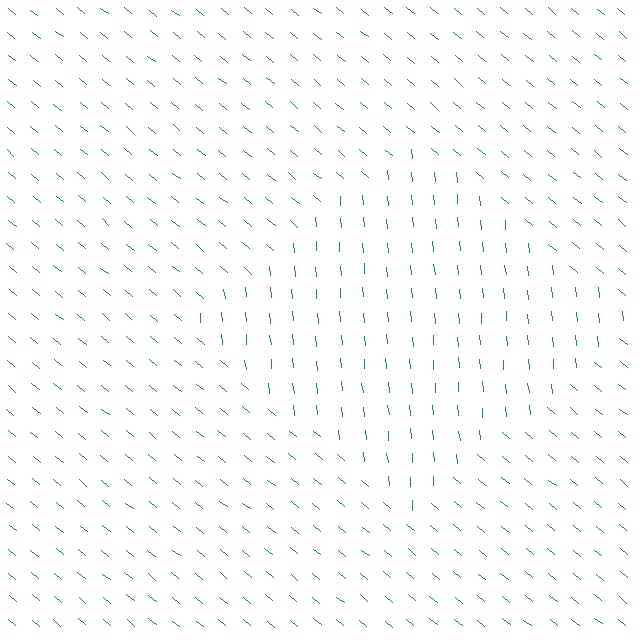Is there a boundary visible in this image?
Yes, there is a texture boundary formed by a change in line orientation.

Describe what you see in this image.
The image is filled with small teal line segments. A diamond region in the image has lines oriented differently from the surrounding lines, creating a visible texture boundary.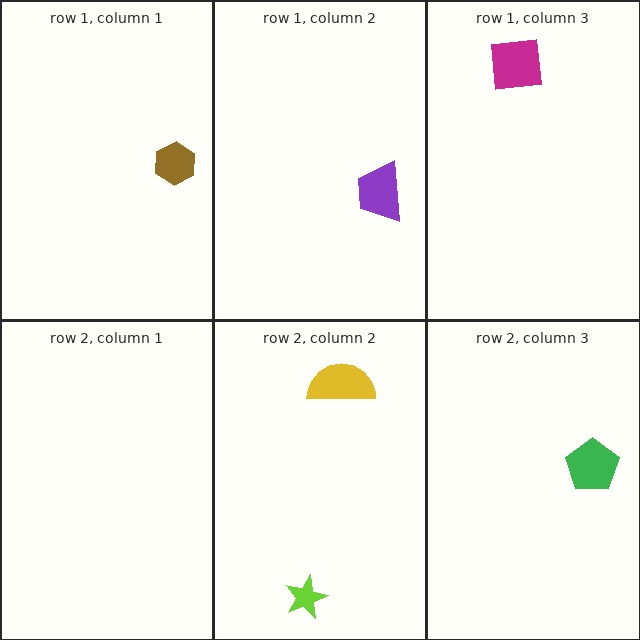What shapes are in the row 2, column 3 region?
The green pentagon.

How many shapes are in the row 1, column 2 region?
1.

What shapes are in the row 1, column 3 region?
The magenta square.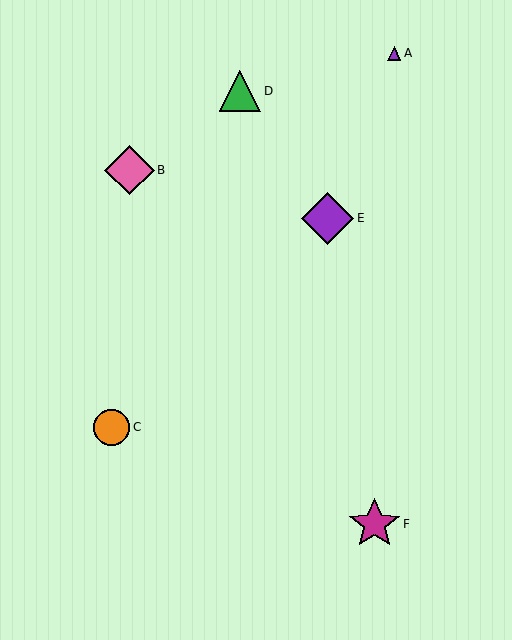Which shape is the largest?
The purple diamond (labeled E) is the largest.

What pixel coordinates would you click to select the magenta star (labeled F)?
Click at (375, 524) to select the magenta star F.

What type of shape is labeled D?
Shape D is a green triangle.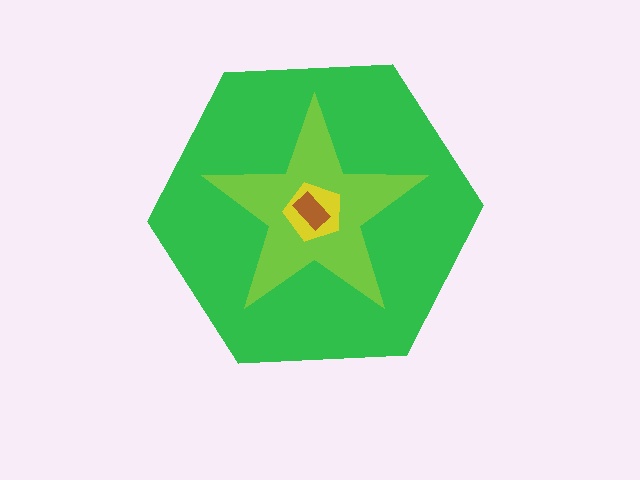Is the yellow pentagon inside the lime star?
Yes.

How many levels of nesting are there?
4.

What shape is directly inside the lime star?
The yellow pentagon.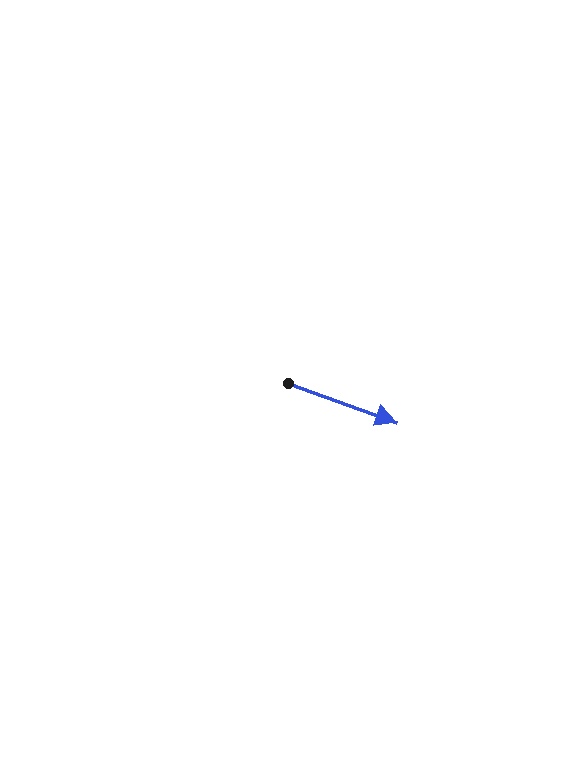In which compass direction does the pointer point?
East.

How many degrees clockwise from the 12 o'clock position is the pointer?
Approximately 110 degrees.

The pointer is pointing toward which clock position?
Roughly 4 o'clock.